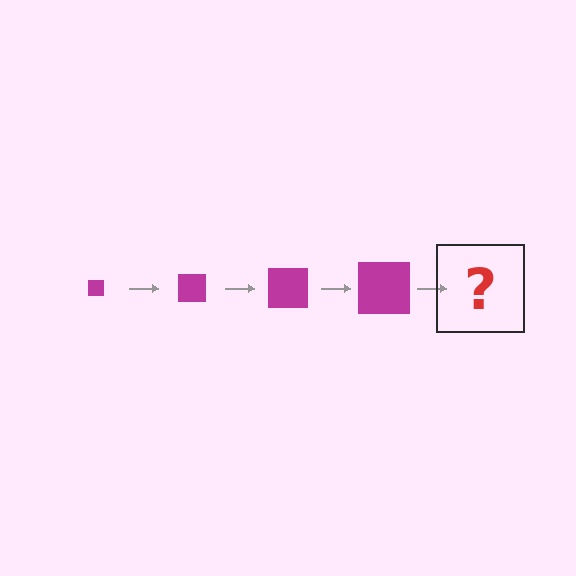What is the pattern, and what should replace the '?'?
The pattern is that the square gets progressively larger each step. The '?' should be a magenta square, larger than the previous one.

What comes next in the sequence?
The next element should be a magenta square, larger than the previous one.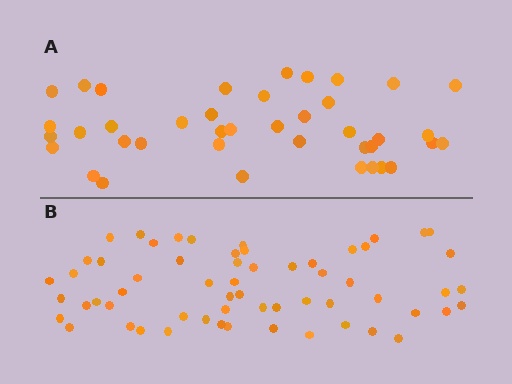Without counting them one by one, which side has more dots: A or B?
Region B (the bottom region) has more dots.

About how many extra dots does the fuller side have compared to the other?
Region B has approximately 20 more dots than region A.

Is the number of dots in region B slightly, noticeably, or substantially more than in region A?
Region B has substantially more. The ratio is roughly 1.5 to 1.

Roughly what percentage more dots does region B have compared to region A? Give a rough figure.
About 50% more.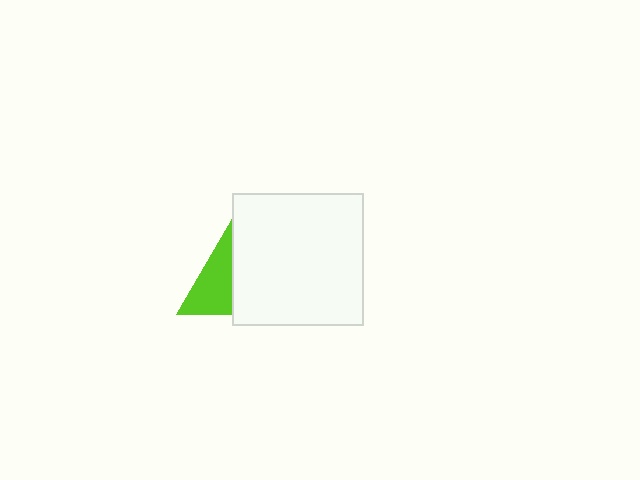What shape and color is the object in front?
The object in front is a white square.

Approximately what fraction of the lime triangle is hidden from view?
Roughly 51% of the lime triangle is hidden behind the white square.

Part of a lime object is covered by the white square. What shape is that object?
It is a triangle.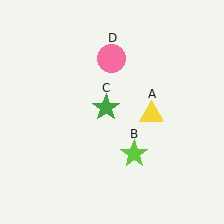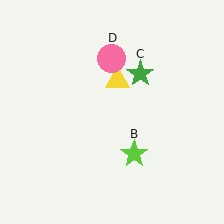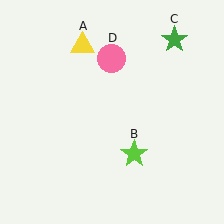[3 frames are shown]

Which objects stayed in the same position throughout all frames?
Lime star (object B) and pink circle (object D) remained stationary.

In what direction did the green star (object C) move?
The green star (object C) moved up and to the right.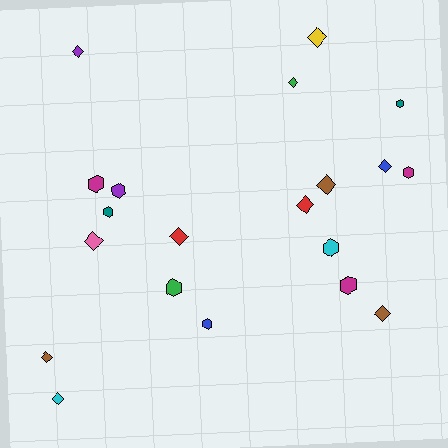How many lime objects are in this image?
There are no lime objects.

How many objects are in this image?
There are 20 objects.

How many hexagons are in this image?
There are 9 hexagons.